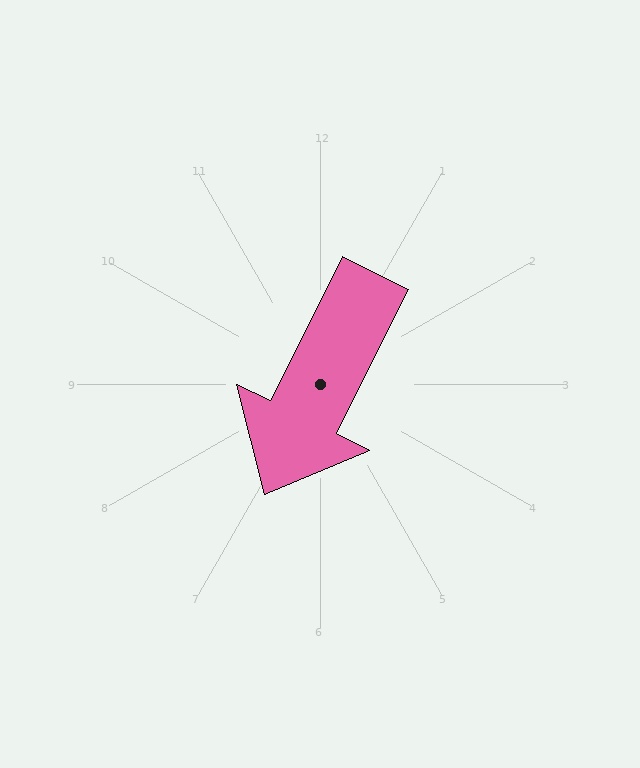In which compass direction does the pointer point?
Southwest.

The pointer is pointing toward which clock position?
Roughly 7 o'clock.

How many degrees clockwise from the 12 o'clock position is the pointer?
Approximately 207 degrees.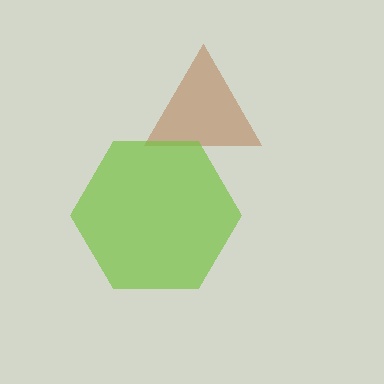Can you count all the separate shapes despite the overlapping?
Yes, there are 2 separate shapes.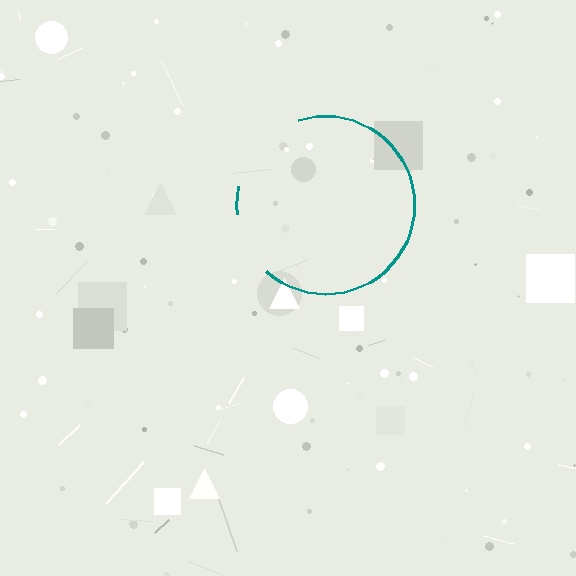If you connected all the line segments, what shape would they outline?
They would outline a circle.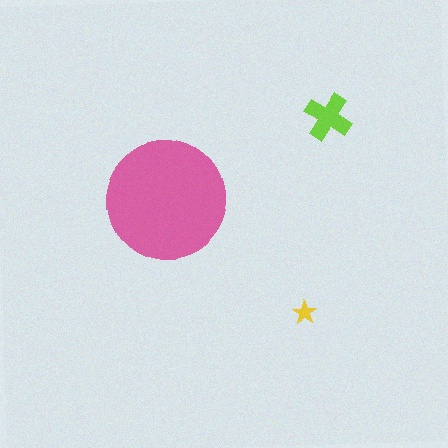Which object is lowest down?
The yellow star is bottommost.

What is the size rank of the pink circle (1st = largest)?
1st.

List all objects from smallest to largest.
The yellow star, the lime cross, the pink circle.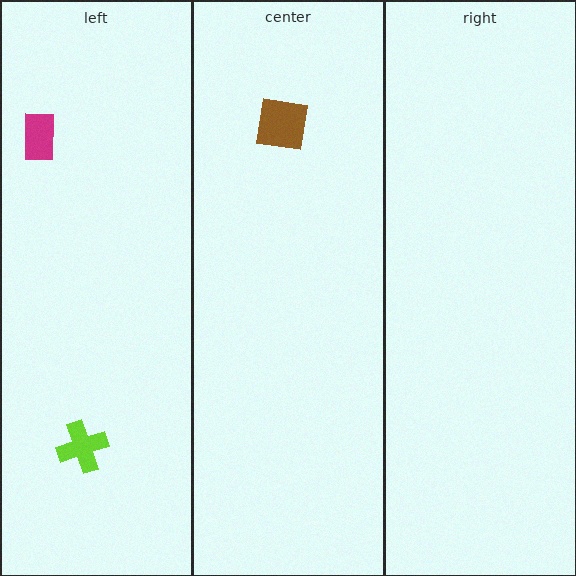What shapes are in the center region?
The brown square.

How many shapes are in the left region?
2.